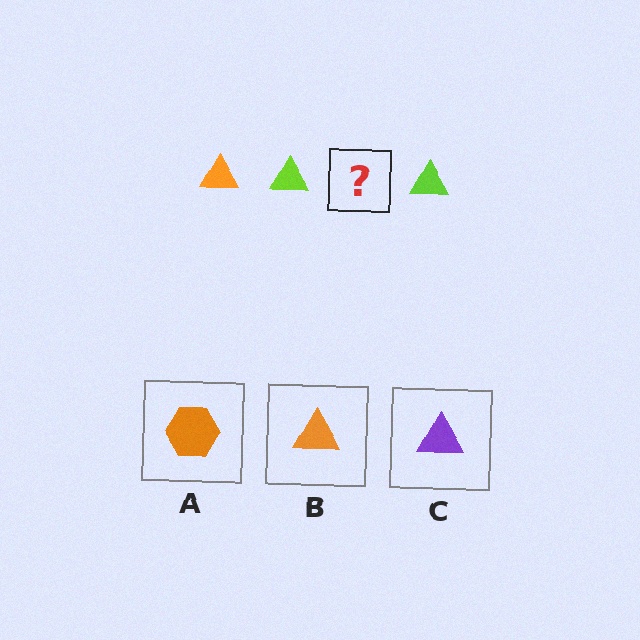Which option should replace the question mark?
Option B.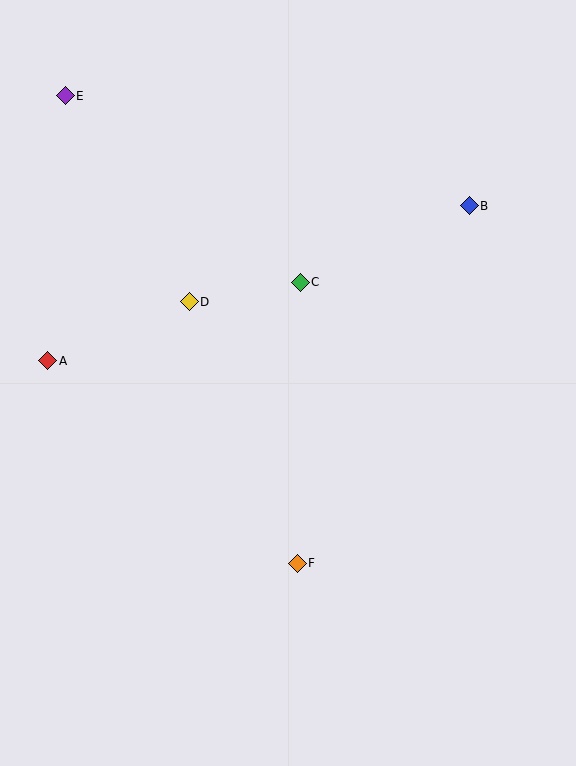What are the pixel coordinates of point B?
Point B is at (469, 206).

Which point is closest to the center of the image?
Point C at (300, 282) is closest to the center.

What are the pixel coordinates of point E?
Point E is at (65, 96).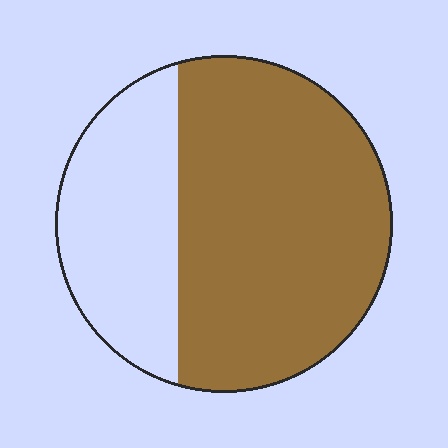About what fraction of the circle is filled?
About two thirds (2/3).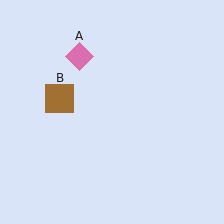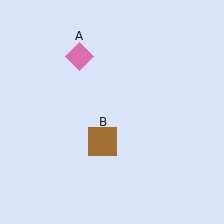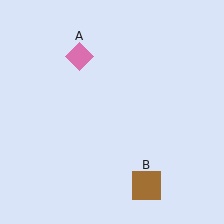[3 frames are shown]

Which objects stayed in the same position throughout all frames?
Pink diamond (object A) remained stationary.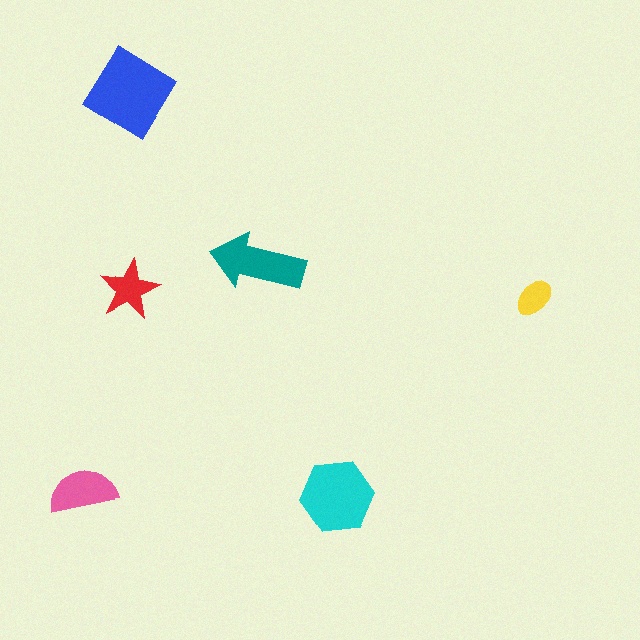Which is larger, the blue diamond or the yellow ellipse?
The blue diamond.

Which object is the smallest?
The yellow ellipse.